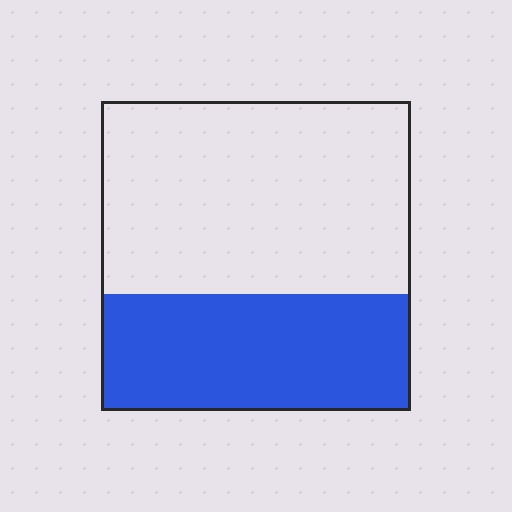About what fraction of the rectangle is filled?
About three eighths (3/8).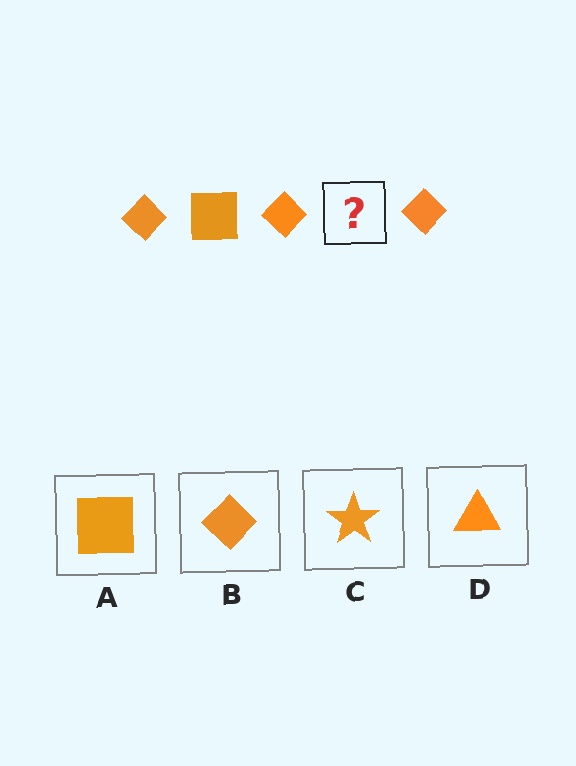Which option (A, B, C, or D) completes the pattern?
A.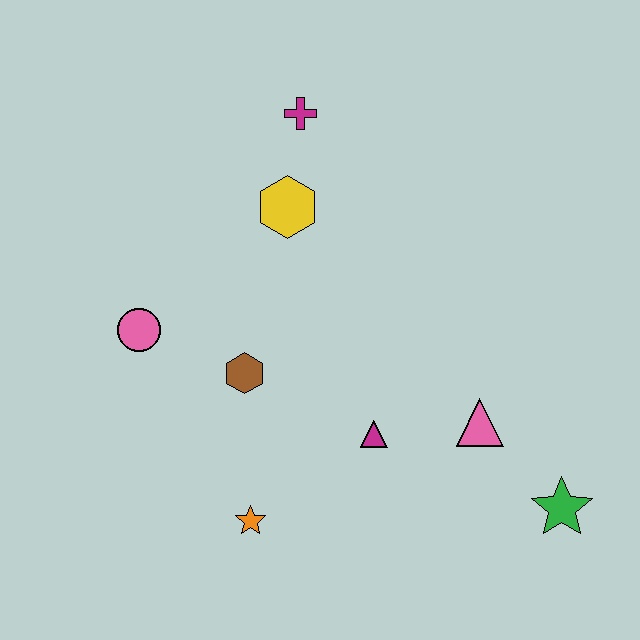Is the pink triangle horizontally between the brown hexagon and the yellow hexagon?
No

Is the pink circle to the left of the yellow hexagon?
Yes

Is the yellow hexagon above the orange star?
Yes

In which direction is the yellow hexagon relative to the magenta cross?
The yellow hexagon is below the magenta cross.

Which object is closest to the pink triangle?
The magenta triangle is closest to the pink triangle.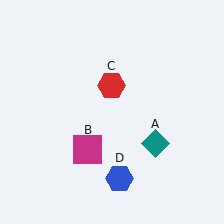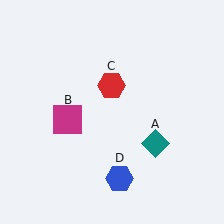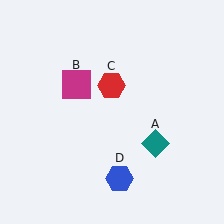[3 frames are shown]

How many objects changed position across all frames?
1 object changed position: magenta square (object B).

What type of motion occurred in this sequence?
The magenta square (object B) rotated clockwise around the center of the scene.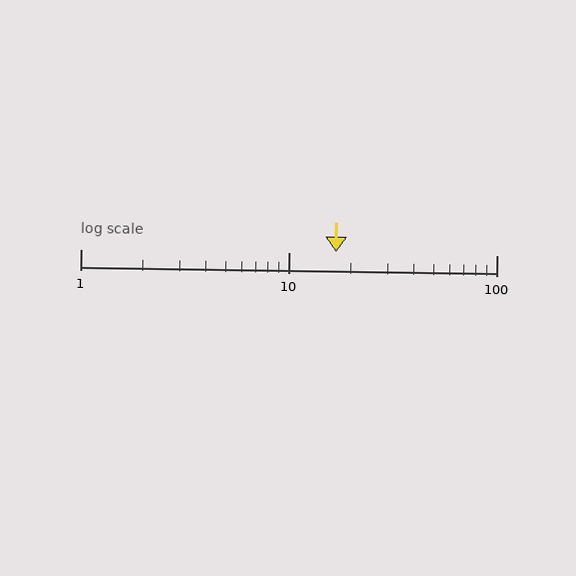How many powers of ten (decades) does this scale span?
The scale spans 2 decades, from 1 to 100.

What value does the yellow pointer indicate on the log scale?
The pointer indicates approximately 17.